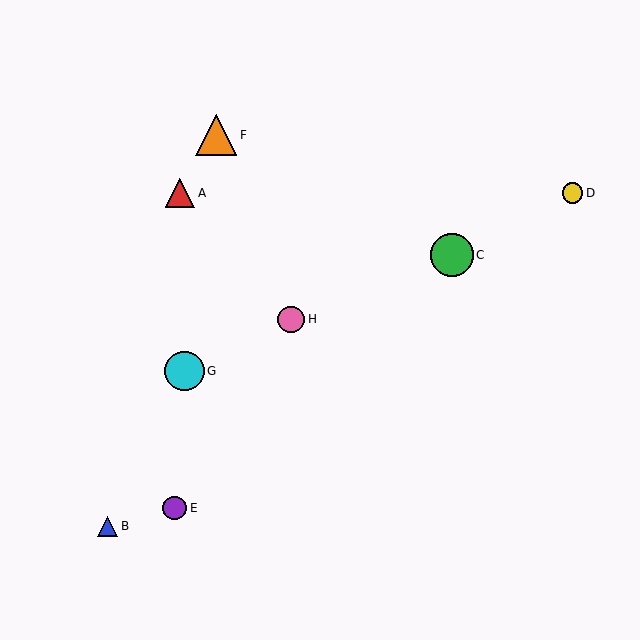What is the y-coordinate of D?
Object D is at y≈193.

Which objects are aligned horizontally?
Objects A, D are aligned horizontally.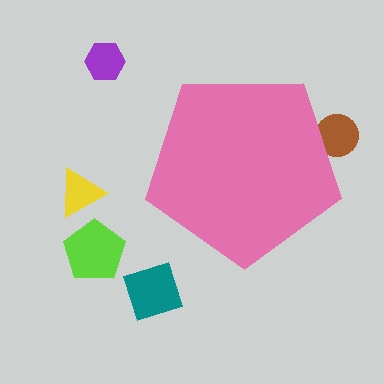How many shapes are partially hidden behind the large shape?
1 shape is partially hidden.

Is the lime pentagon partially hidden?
No, the lime pentagon is fully visible.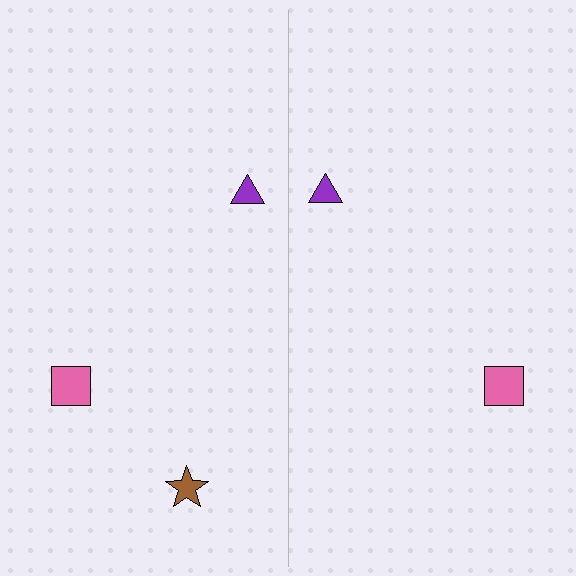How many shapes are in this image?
There are 5 shapes in this image.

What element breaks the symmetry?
A brown star is missing from the right side.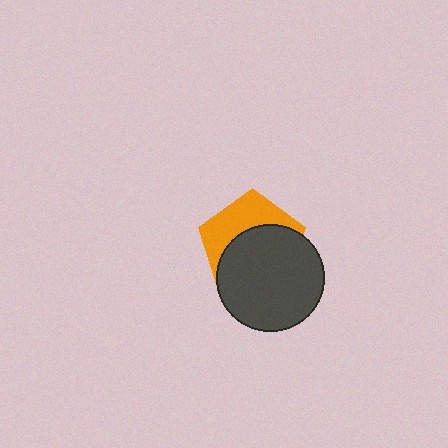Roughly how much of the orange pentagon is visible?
A small part of it is visible (roughly 40%).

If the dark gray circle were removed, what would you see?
You would see the complete orange pentagon.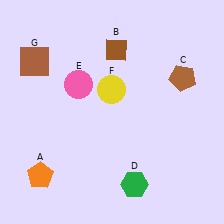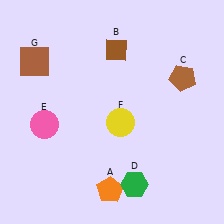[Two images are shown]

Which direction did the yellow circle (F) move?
The yellow circle (F) moved down.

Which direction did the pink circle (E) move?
The pink circle (E) moved down.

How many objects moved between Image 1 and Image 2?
3 objects moved between the two images.